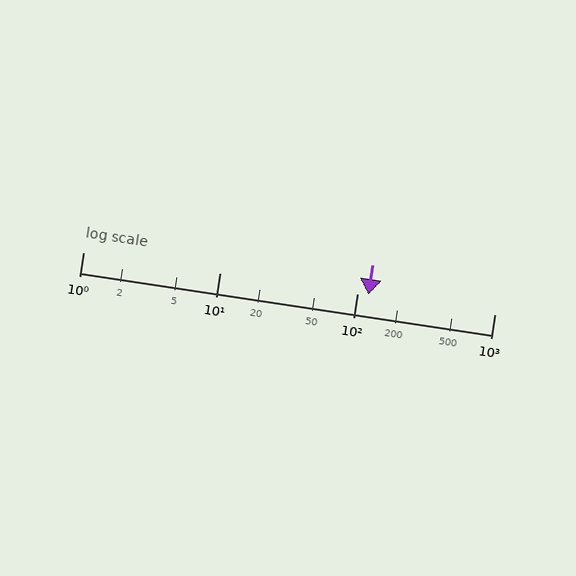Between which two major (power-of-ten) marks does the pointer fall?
The pointer is between 100 and 1000.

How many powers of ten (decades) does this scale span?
The scale spans 3 decades, from 1 to 1000.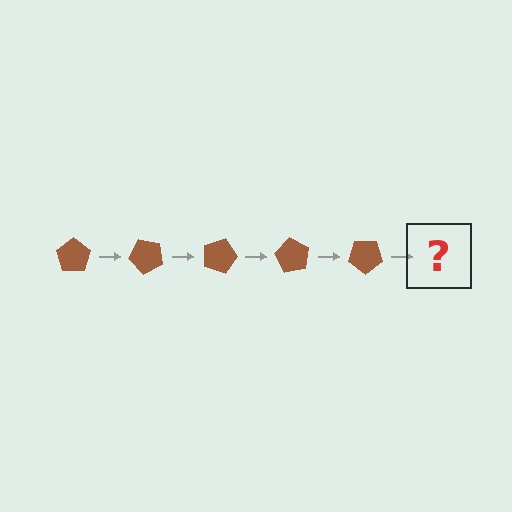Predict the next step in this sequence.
The next step is a brown pentagon rotated 225 degrees.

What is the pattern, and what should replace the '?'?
The pattern is that the pentagon rotates 45 degrees each step. The '?' should be a brown pentagon rotated 225 degrees.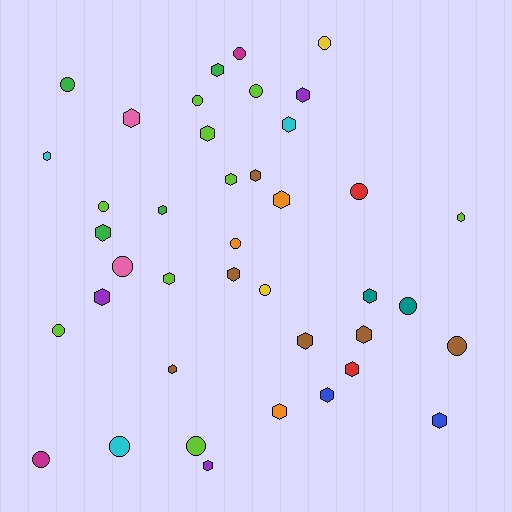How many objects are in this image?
There are 40 objects.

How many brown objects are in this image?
There are 6 brown objects.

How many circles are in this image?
There are 16 circles.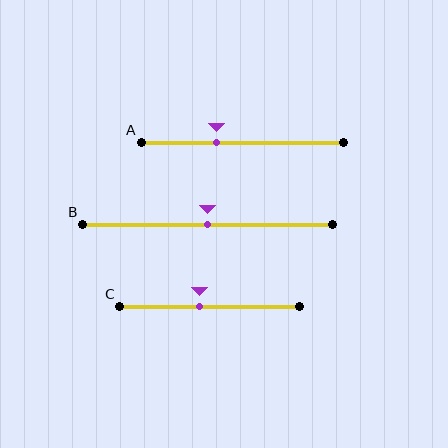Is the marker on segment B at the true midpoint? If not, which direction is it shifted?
Yes, the marker on segment B is at the true midpoint.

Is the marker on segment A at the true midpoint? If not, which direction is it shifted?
No, the marker on segment A is shifted to the left by about 13% of the segment length.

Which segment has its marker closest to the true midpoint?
Segment B has its marker closest to the true midpoint.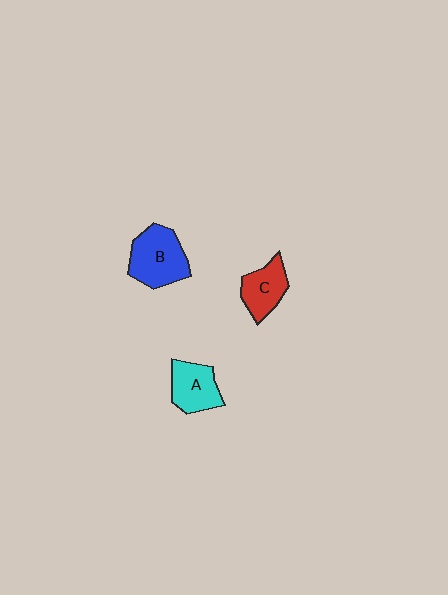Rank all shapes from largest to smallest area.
From largest to smallest: B (blue), A (cyan), C (red).